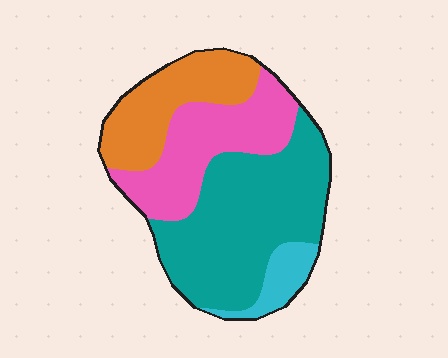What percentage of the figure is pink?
Pink takes up about one quarter (1/4) of the figure.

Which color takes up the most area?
Teal, at roughly 45%.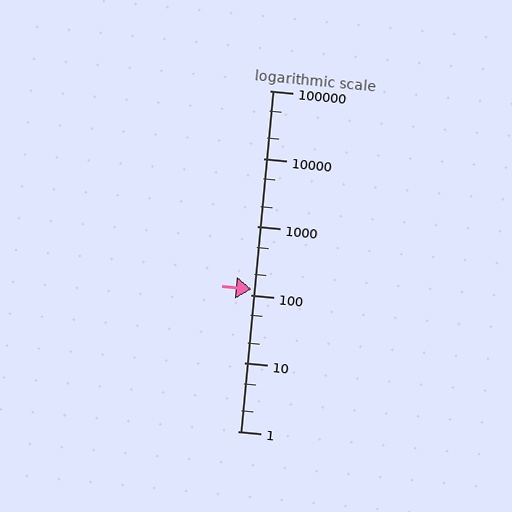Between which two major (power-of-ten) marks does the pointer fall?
The pointer is between 100 and 1000.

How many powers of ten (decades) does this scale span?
The scale spans 5 decades, from 1 to 100000.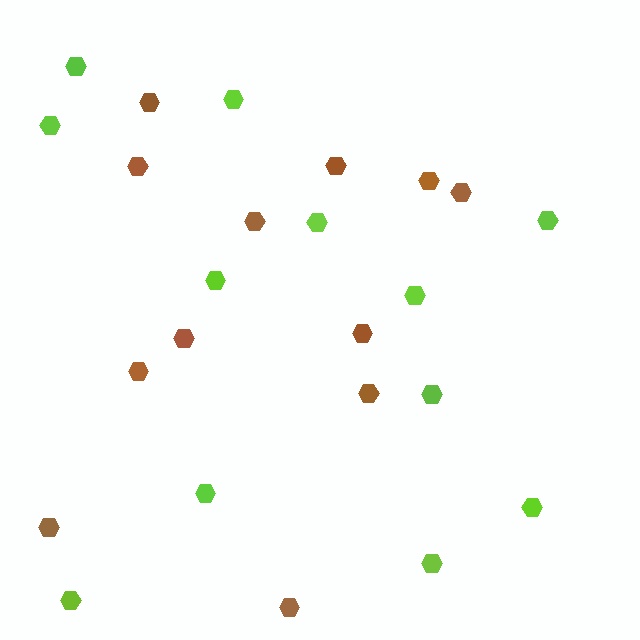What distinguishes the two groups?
There are 2 groups: one group of lime hexagons (12) and one group of brown hexagons (12).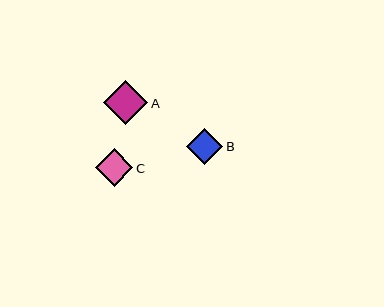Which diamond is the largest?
Diamond A is the largest with a size of approximately 45 pixels.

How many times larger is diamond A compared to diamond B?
Diamond A is approximately 1.2 times the size of diamond B.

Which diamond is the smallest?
Diamond B is the smallest with a size of approximately 36 pixels.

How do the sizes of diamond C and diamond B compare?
Diamond C and diamond B are approximately the same size.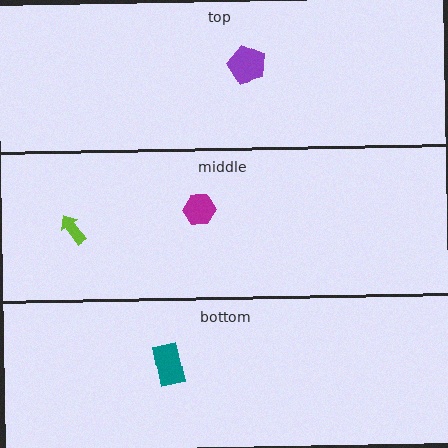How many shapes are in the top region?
1.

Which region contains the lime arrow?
The middle region.